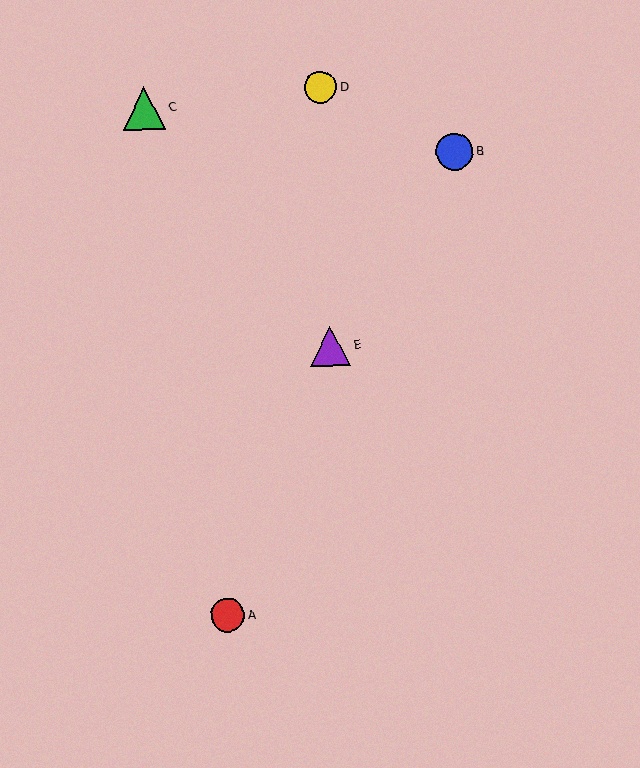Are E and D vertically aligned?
Yes, both are at x≈330.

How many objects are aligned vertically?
2 objects (D, E) are aligned vertically.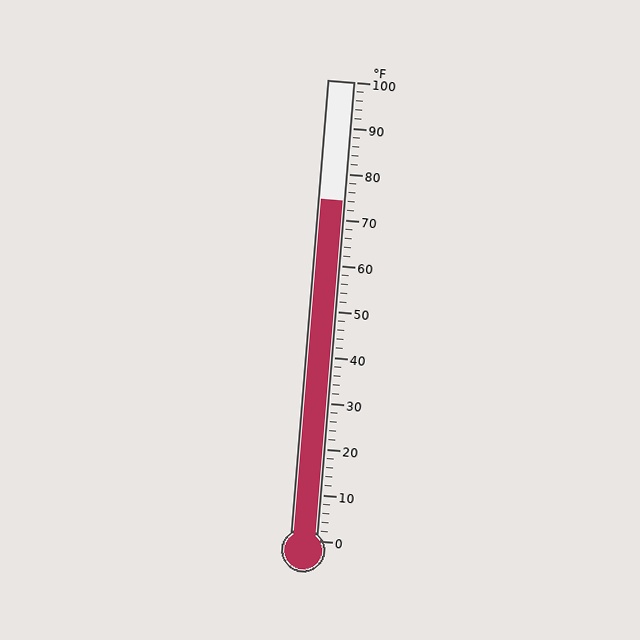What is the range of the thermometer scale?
The thermometer scale ranges from 0°F to 100°F.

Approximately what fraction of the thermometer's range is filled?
The thermometer is filled to approximately 75% of its range.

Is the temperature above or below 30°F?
The temperature is above 30°F.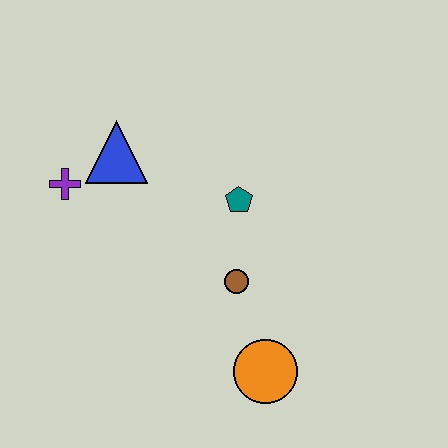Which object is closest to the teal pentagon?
The brown circle is closest to the teal pentagon.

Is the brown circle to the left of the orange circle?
Yes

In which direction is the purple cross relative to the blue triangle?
The purple cross is to the left of the blue triangle.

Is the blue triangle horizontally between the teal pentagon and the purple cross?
Yes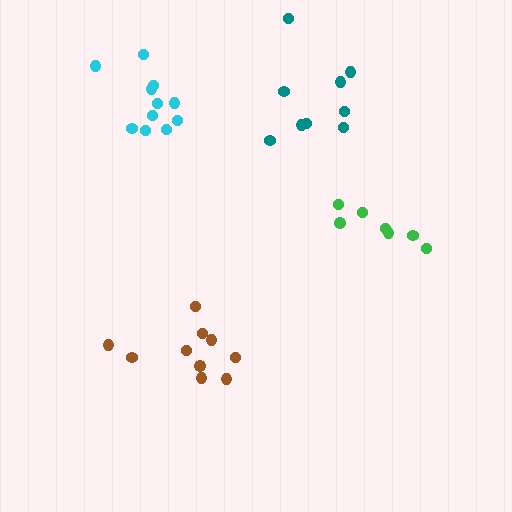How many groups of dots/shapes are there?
There are 4 groups.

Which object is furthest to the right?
The green cluster is rightmost.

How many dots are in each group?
Group 1: 7 dots, Group 2: 11 dots, Group 3: 10 dots, Group 4: 9 dots (37 total).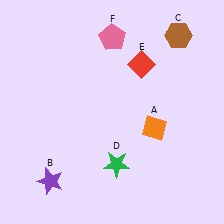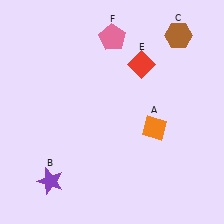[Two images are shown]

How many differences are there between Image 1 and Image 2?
There is 1 difference between the two images.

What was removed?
The green star (D) was removed in Image 2.